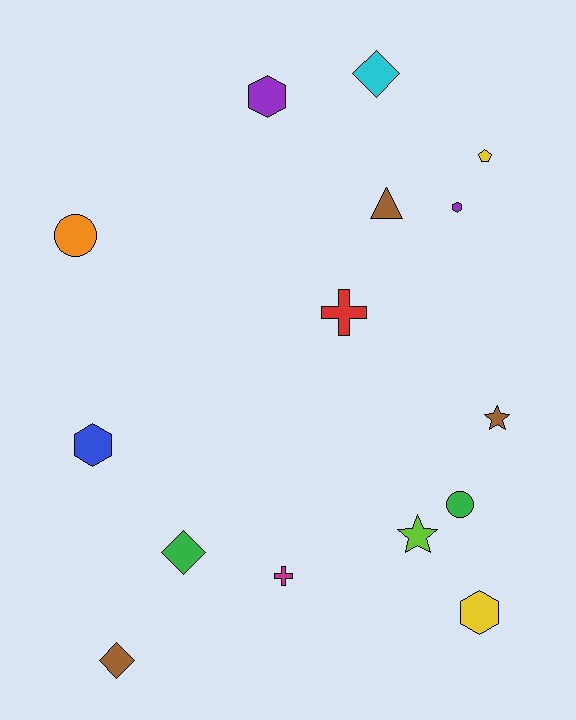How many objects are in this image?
There are 15 objects.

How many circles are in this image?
There are 2 circles.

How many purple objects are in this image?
There are 2 purple objects.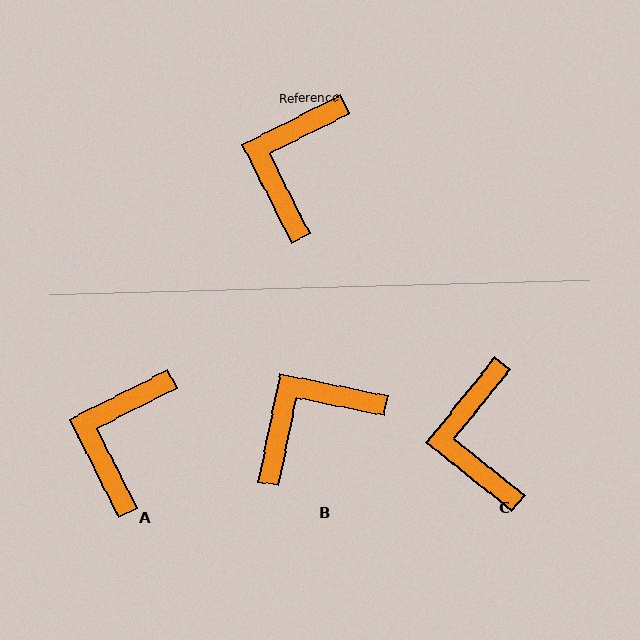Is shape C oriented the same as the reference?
No, it is off by about 25 degrees.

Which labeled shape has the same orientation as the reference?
A.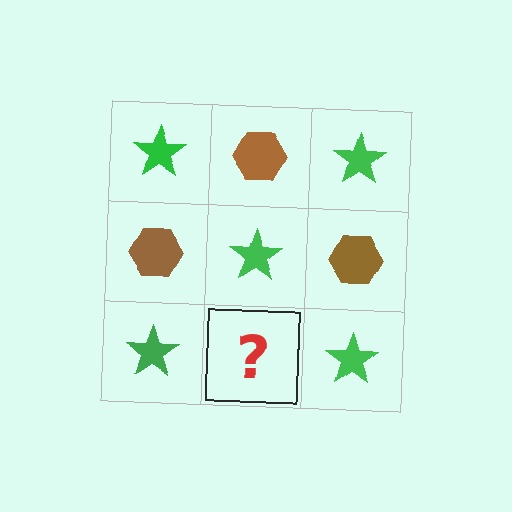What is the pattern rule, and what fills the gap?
The rule is that it alternates green star and brown hexagon in a checkerboard pattern. The gap should be filled with a brown hexagon.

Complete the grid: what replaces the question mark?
The question mark should be replaced with a brown hexagon.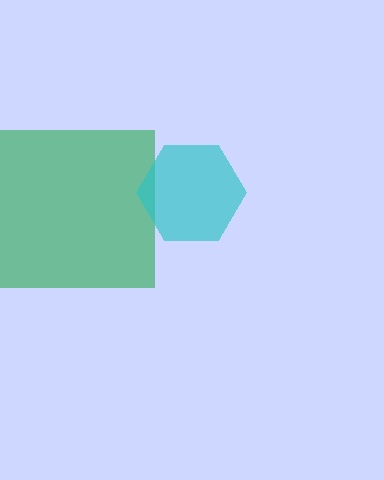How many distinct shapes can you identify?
There are 2 distinct shapes: a green square, a cyan hexagon.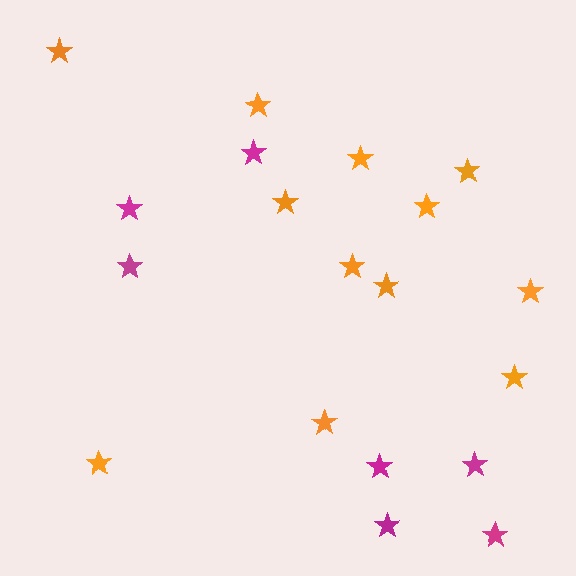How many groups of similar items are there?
There are 2 groups: one group of magenta stars (7) and one group of orange stars (12).